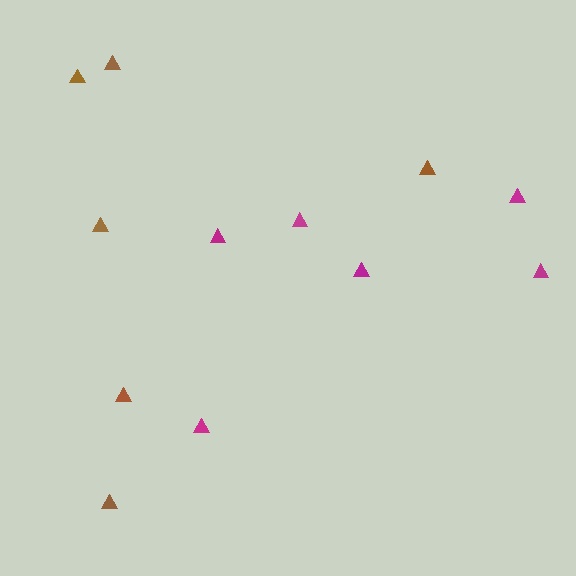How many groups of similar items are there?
There are 2 groups: one group of brown triangles (6) and one group of magenta triangles (6).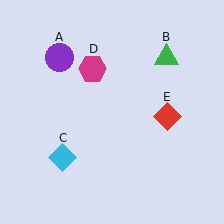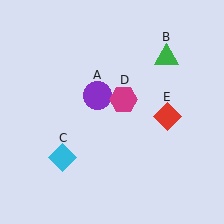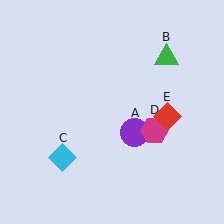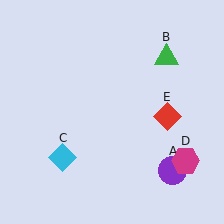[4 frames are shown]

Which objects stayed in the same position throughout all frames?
Green triangle (object B) and cyan diamond (object C) and red diamond (object E) remained stationary.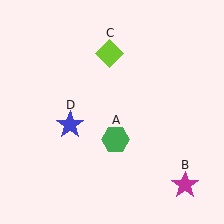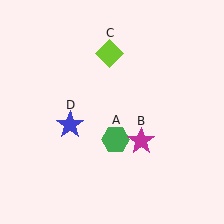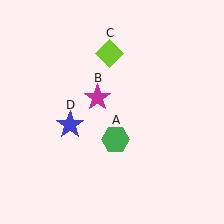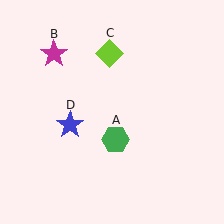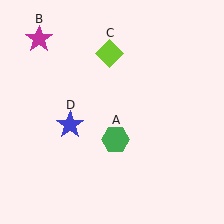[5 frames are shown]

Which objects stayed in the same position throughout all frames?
Green hexagon (object A) and lime diamond (object C) and blue star (object D) remained stationary.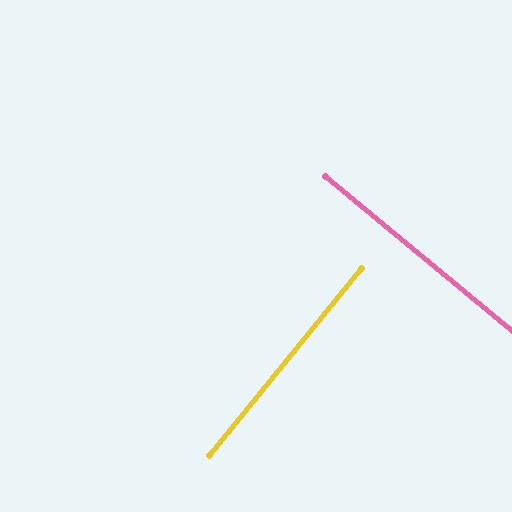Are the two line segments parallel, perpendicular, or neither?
Perpendicular — they meet at approximately 89°.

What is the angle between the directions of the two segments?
Approximately 89 degrees.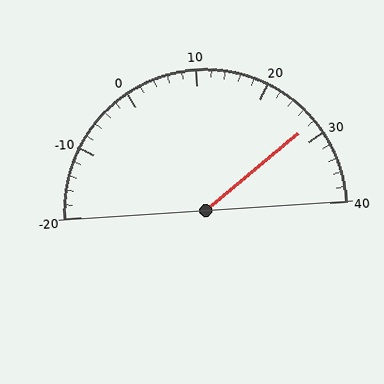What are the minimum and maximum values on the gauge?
The gauge ranges from -20 to 40.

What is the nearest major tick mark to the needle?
The nearest major tick mark is 30.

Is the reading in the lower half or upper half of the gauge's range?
The reading is in the upper half of the range (-20 to 40).